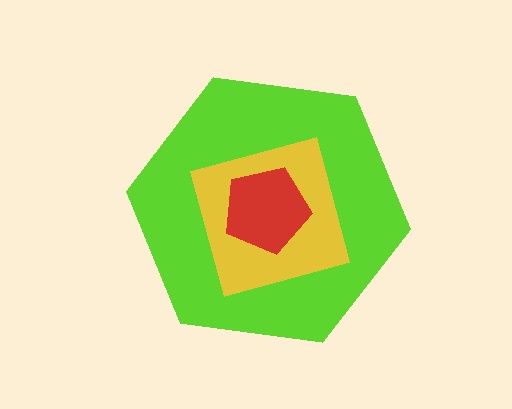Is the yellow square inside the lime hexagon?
Yes.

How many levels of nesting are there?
3.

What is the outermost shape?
The lime hexagon.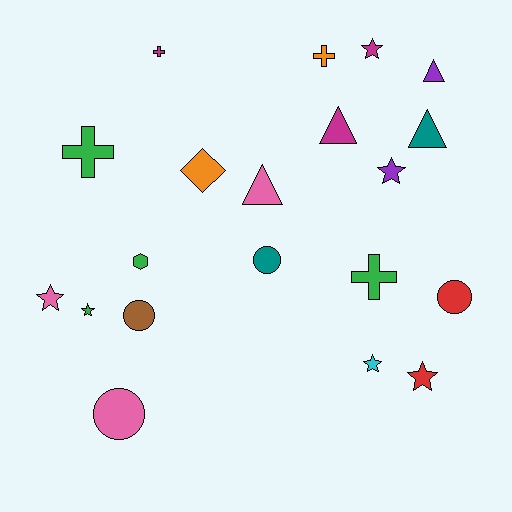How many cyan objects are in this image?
There is 1 cyan object.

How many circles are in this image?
There are 4 circles.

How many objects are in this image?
There are 20 objects.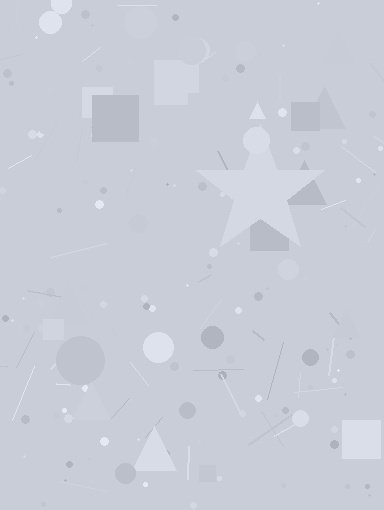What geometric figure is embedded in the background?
A star is embedded in the background.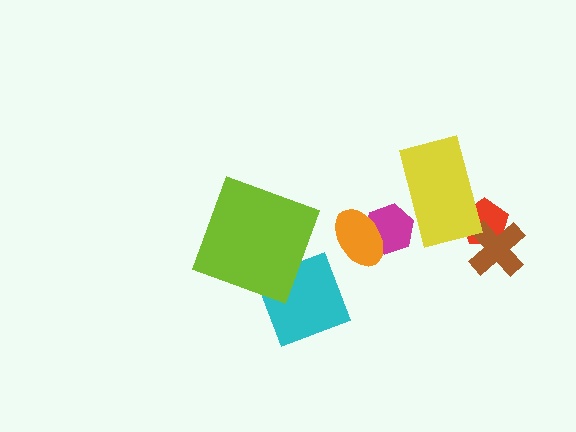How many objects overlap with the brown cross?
1 object overlaps with the brown cross.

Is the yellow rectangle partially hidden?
No, no other shape covers it.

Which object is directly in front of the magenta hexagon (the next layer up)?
The orange ellipse is directly in front of the magenta hexagon.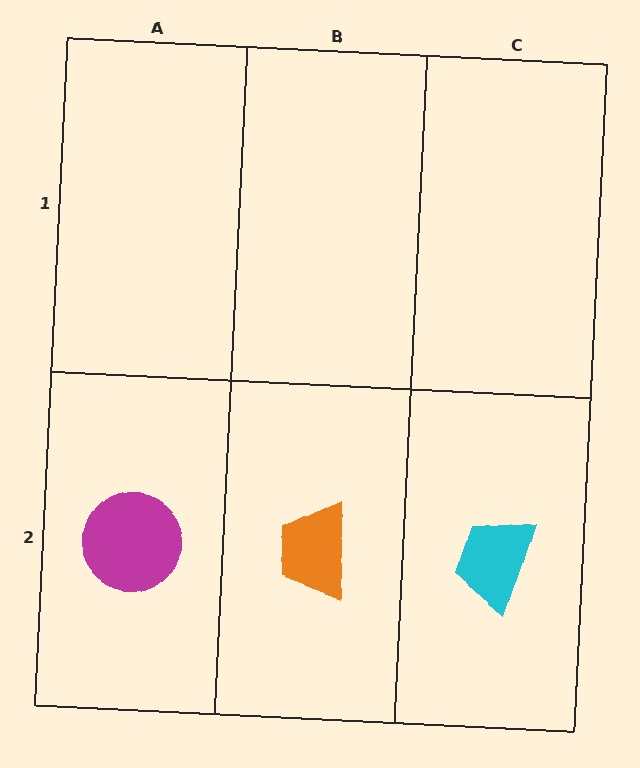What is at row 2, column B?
An orange trapezoid.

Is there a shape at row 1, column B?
No, that cell is empty.